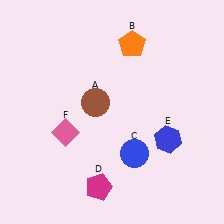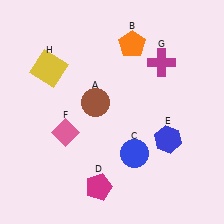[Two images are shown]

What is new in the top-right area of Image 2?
A magenta cross (G) was added in the top-right area of Image 2.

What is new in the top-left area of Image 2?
A yellow square (H) was added in the top-left area of Image 2.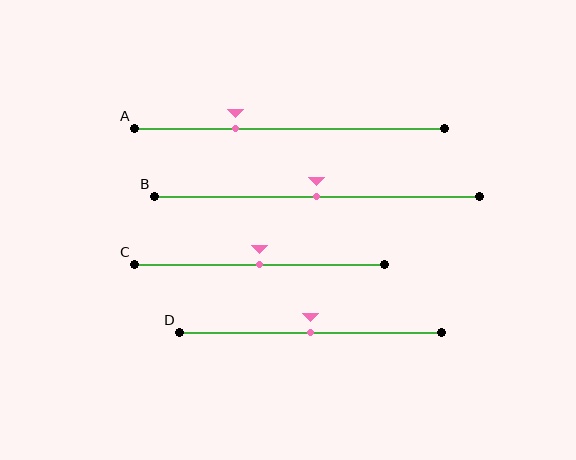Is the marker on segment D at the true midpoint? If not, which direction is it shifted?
Yes, the marker on segment D is at the true midpoint.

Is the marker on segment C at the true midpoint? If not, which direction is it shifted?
Yes, the marker on segment C is at the true midpoint.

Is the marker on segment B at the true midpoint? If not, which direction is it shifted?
Yes, the marker on segment B is at the true midpoint.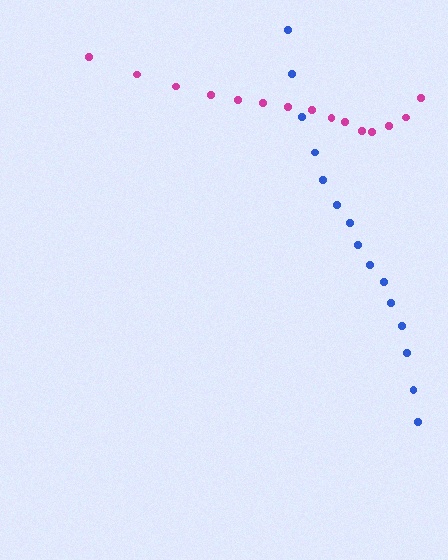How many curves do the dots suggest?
There are 2 distinct paths.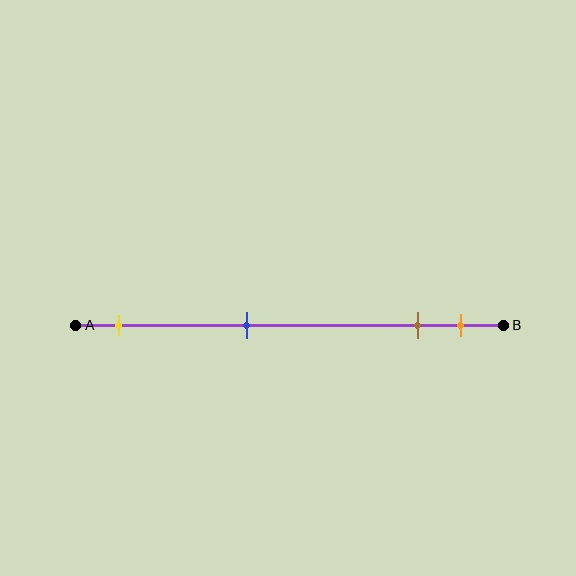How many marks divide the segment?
There are 4 marks dividing the segment.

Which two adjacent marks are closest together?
The brown and orange marks are the closest adjacent pair.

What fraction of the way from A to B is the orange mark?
The orange mark is approximately 90% (0.9) of the way from A to B.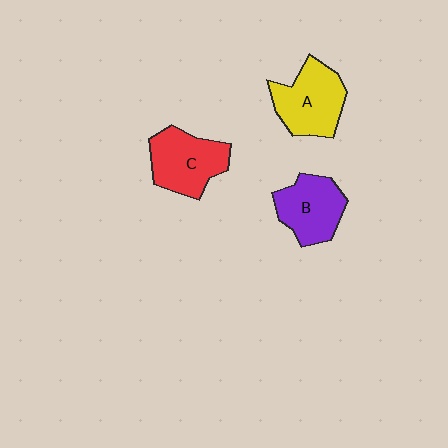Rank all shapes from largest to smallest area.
From largest to smallest: A (yellow), C (red), B (purple).